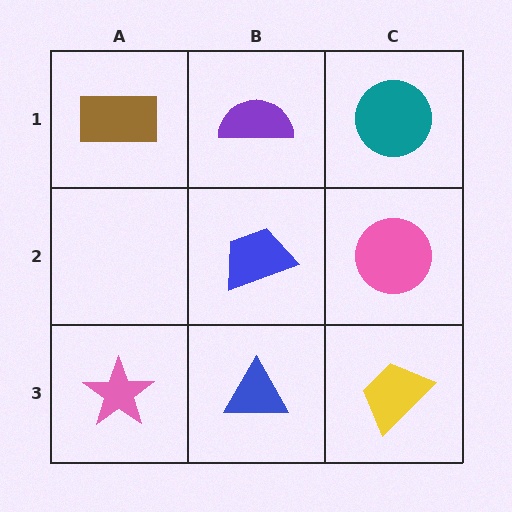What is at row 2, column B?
A blue trapezoid.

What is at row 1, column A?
A brown rectangle.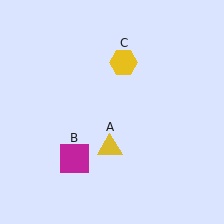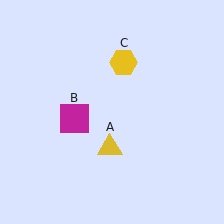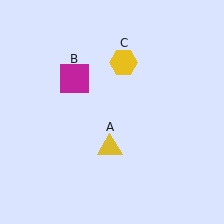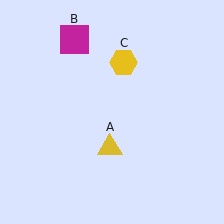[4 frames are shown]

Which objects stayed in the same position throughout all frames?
Yellow triangle (object A) and yellow hexagon (object C) remained stationary.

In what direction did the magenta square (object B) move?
The magenta square (object B) moved up.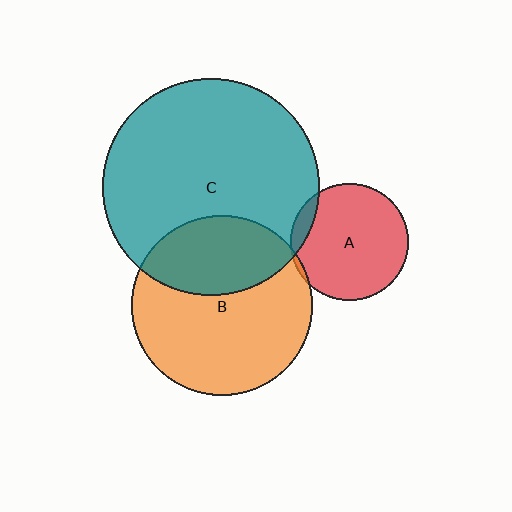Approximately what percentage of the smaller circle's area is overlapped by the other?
Approximately 35%.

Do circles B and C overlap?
Yes.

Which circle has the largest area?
Circle C (teal).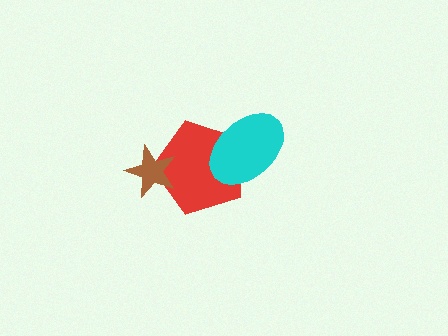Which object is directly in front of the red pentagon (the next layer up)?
The cyan ellipse is directly in front of the red pentagon.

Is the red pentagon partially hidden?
Yes, it is partially covered by another shape.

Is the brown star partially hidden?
No, no other shape covers it.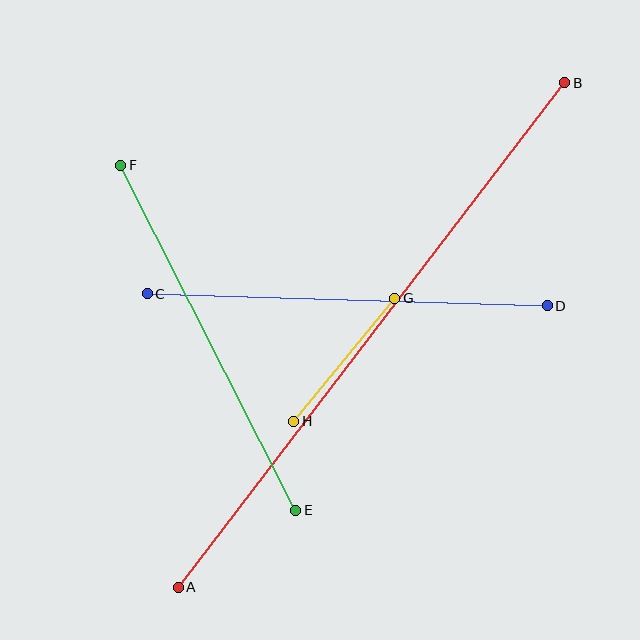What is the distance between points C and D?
The distance is approximately 401 pixels.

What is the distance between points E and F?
The distance is approximately 387 pixels.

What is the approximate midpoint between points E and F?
The midpoint is at approximately (208, 338) pixels.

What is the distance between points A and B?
The distance is approximately 636 pixels.